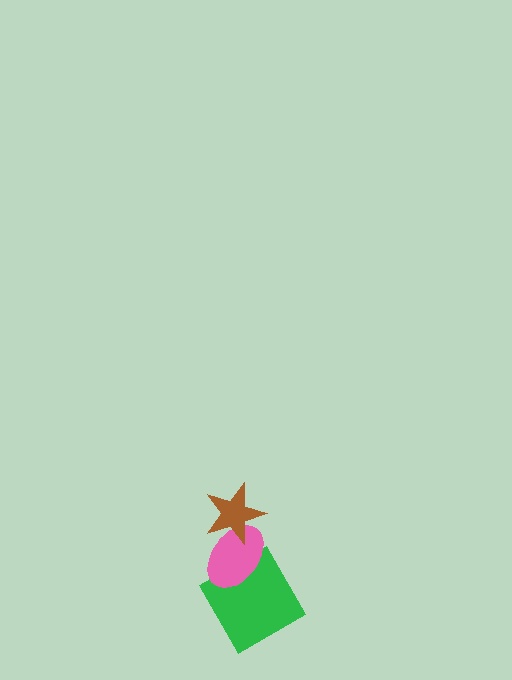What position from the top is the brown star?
The brown star is 1st from the top.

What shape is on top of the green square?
The pink ellipse is on top of the green square.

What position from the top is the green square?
The green square is 3rd from the top.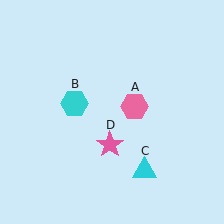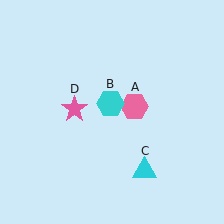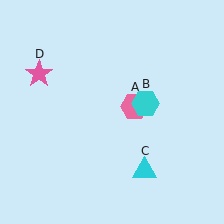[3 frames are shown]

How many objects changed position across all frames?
2 objects changed position: cyan hexagon (object B), pink star (object D).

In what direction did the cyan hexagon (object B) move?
The cyan hexagon (object B) moved right.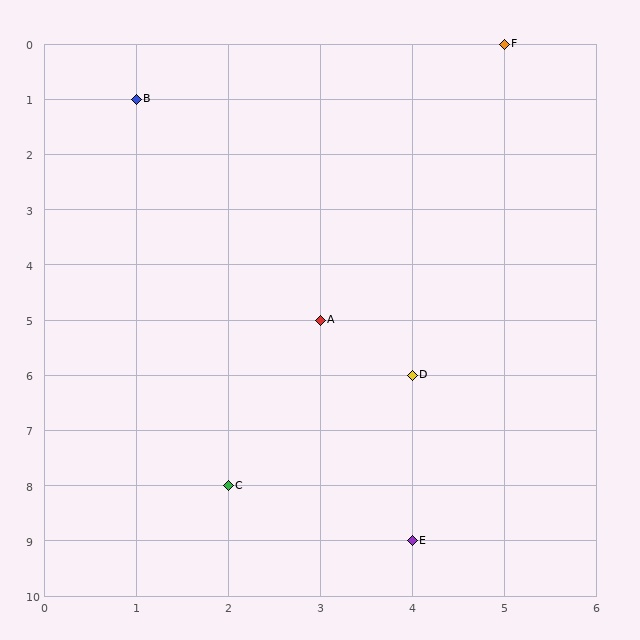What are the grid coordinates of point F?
Point F is at grid coordinates (5, 0).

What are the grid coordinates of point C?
Point C is at grid coordinates (2, 8).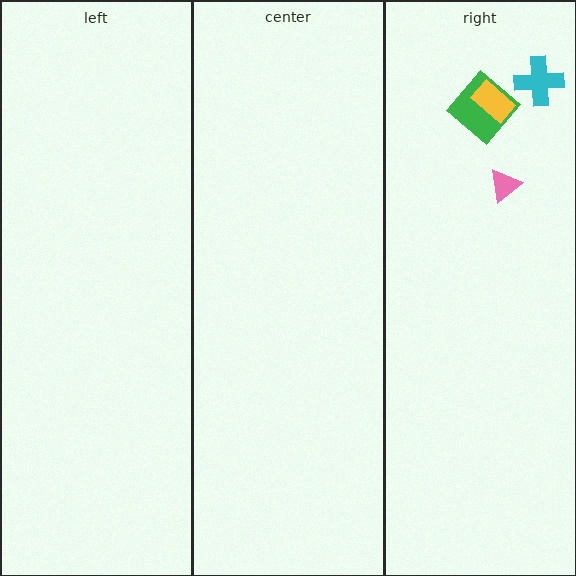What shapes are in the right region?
The green diamond, the pink triangle, the cyan cross, the yellow rectangle.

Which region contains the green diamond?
The right region.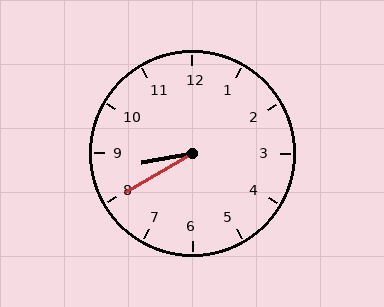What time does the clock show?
8:40.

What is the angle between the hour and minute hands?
Approximately 20 degrees.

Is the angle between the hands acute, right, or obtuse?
It is acute.